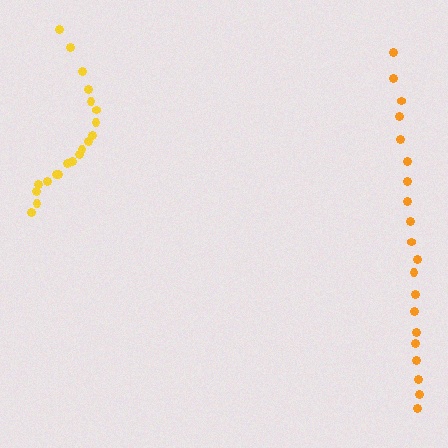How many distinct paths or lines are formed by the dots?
There are 2 distinct paths.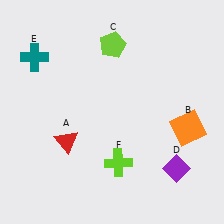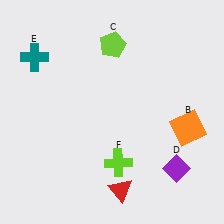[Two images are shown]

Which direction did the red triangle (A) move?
The red triangle (A) moved right.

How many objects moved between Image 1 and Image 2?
1 object moved between the two images.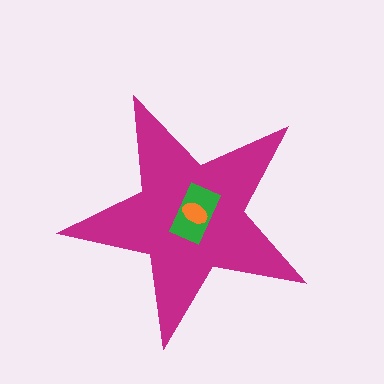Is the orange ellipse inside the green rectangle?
Yes.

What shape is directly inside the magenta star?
The green rectangle.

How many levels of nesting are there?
3.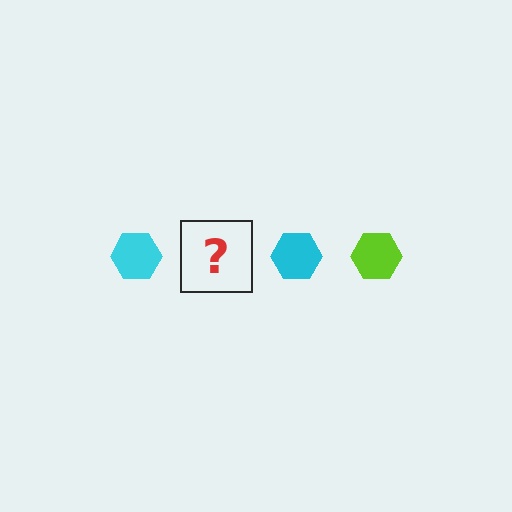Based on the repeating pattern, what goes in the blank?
The blank should be a lime hexagon.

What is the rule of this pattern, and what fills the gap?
The rule is that the pattern cycles through cyan, lime hexagons. The gap should be filled with a lime hexagon.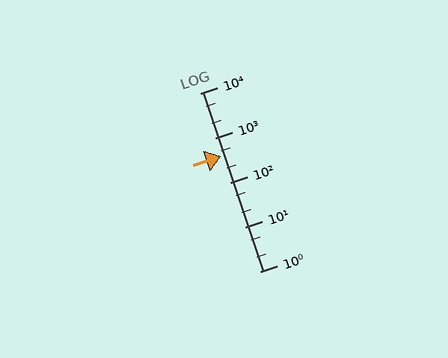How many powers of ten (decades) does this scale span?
The scale spans 4 decades, from 1 to 10000.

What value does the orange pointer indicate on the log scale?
The pointer indicates approximately 380.